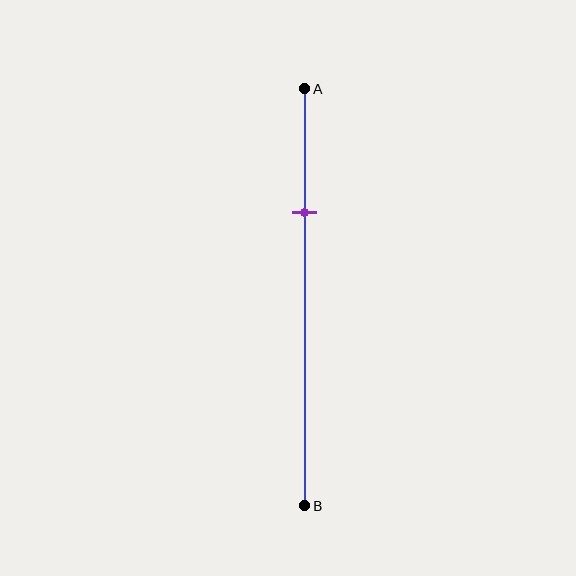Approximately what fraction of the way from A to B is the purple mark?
The purple mark is approximately 30% of the way from A to B.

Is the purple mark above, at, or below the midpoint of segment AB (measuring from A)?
The purple mark is above the midpoint of segment AB.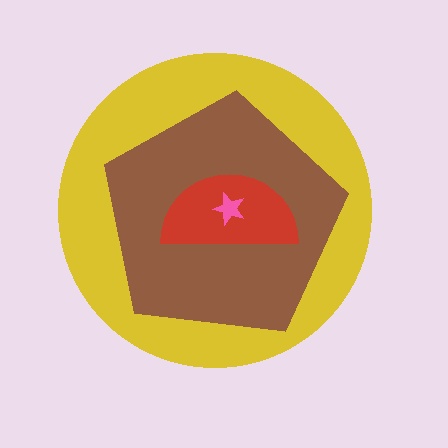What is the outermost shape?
The yellow circle.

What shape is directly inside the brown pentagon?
The red semicircle.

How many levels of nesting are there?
4.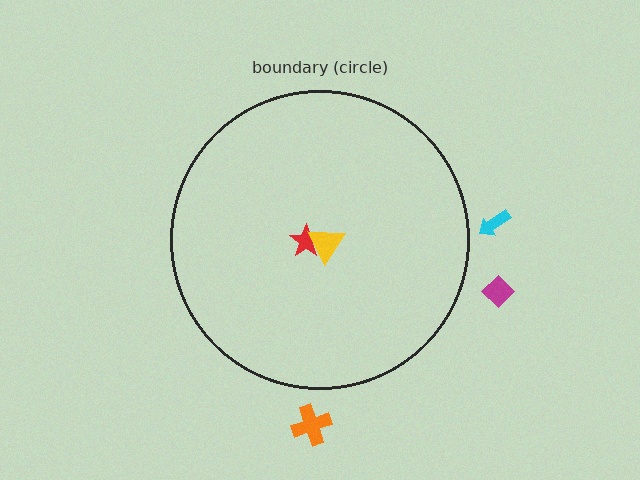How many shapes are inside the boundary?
2 inside, 3 outside.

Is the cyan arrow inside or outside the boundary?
Outside.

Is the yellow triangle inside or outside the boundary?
Inside.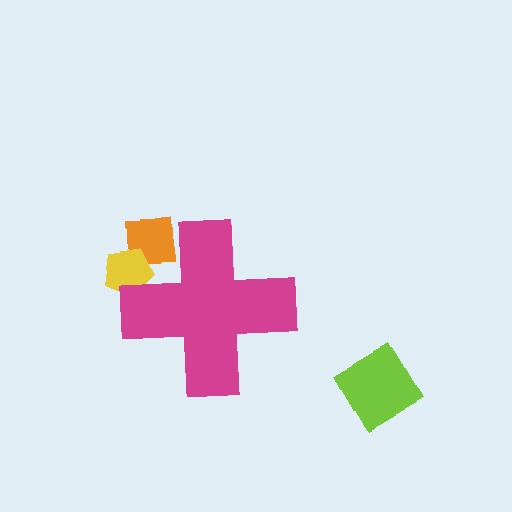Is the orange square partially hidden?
Yes, the orange square is partially hidden behind the magenta cross.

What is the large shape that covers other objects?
A magenta cross.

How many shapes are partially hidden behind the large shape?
2 shapes are partially hidden.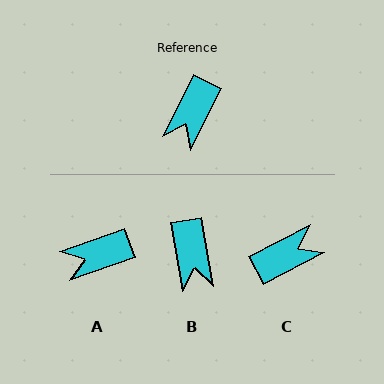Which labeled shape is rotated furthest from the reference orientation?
C, about 145 degrees away.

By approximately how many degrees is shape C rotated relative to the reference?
Approximately 145 degrees counter-clockwise.